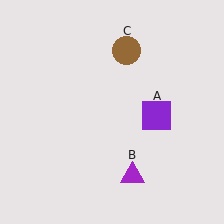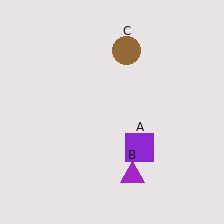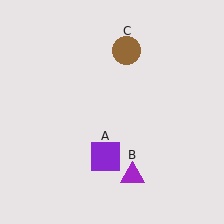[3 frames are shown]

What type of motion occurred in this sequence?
The purple square (object A) rotated clockwise around the center of the scene.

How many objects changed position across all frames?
1 object changed position: purple square (object A).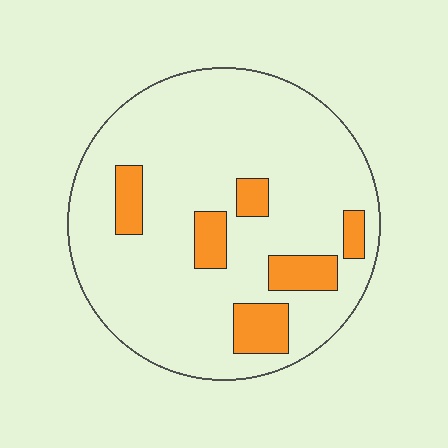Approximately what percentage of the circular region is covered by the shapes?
Approximately 15%.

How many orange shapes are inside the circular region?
6.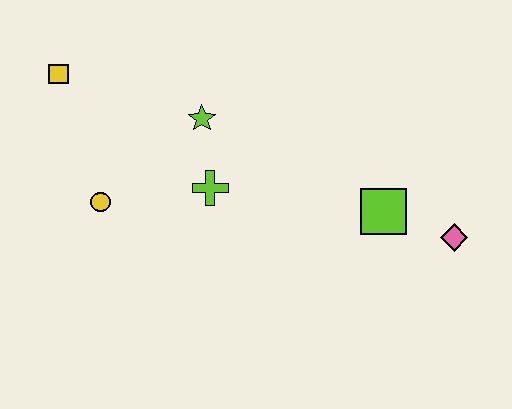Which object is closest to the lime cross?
The lime star is closest to the lime cross.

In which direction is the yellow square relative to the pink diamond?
The yellow square is to the left of the pink diamond.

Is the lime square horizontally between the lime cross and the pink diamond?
Yes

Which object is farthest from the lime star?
The pink diamond is farthest from the lime star.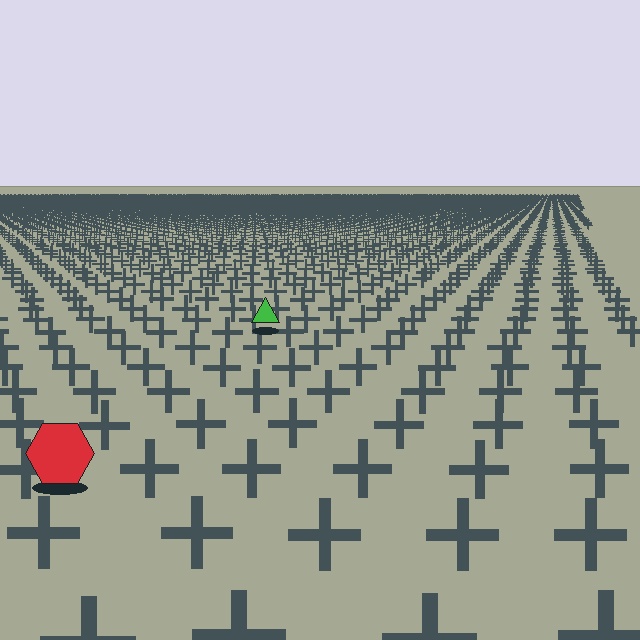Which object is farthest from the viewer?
The green triangle is farthest from the viewer. It appears smaller and the ground texture around it is denser.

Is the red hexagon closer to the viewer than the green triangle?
Yes. The red hexagon is closer — you can tell from the texture gradient: the ground texture is coarser near it.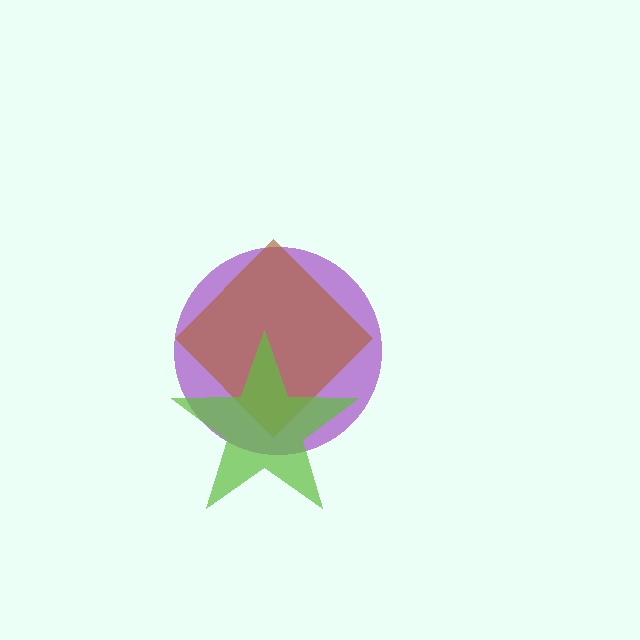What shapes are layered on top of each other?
The layered shapes are: a purple circle, a brown diamond, a lime star.